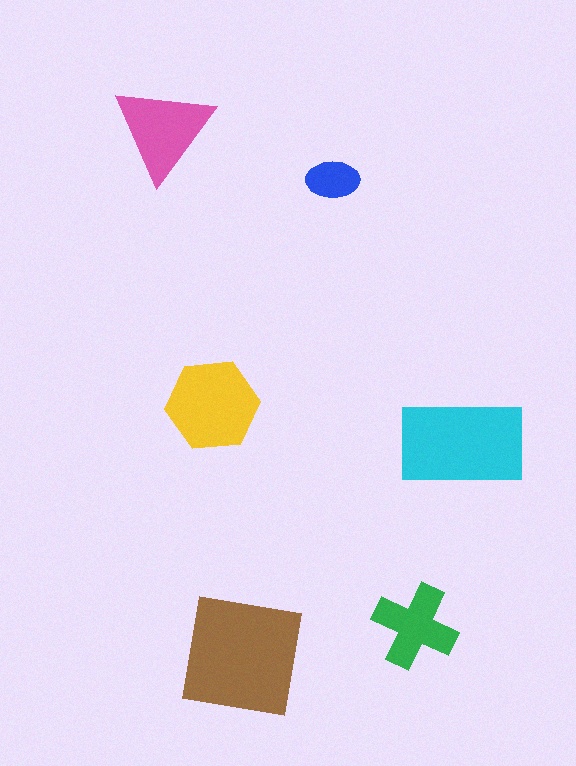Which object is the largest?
The brown square.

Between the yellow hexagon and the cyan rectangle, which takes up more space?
The cyan rectangle.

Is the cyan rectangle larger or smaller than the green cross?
Larger.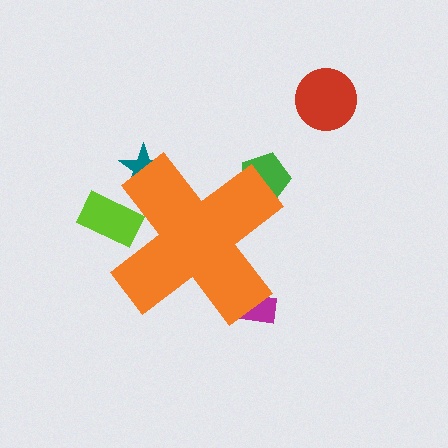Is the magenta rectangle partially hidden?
Yes, the magenta rectangle is partially hidden behind the orange cross.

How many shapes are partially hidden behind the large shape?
4 shapes are partially hidden.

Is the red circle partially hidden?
No, the red circle is fully visible.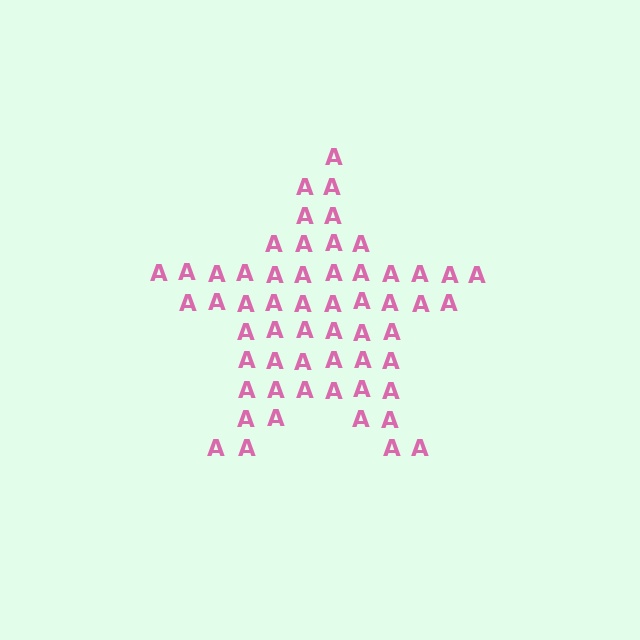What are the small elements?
The small elements are letter A's.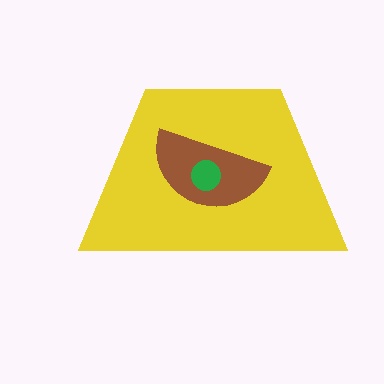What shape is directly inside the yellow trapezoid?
The brown semicircle.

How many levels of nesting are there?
3.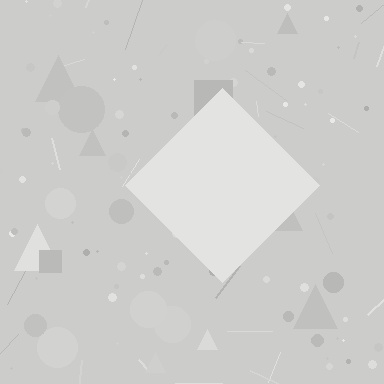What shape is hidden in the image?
A diamond is hidden in the image.